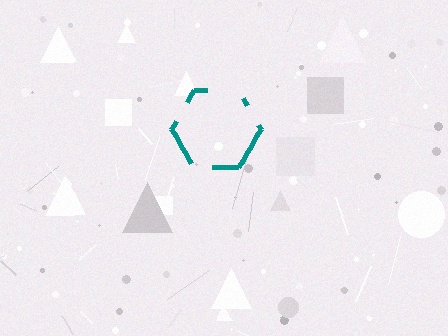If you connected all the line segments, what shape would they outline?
They would outline a hexagon.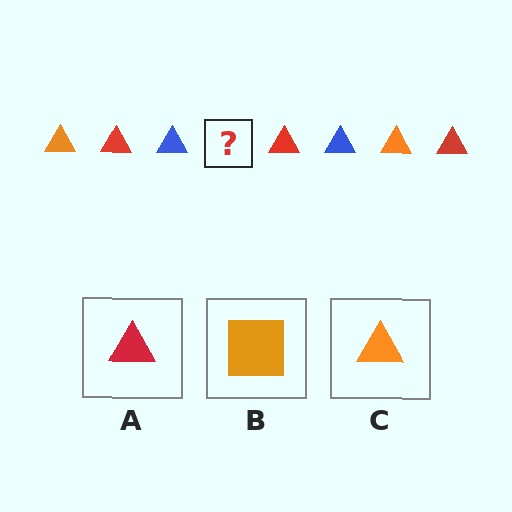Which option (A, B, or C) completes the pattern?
C.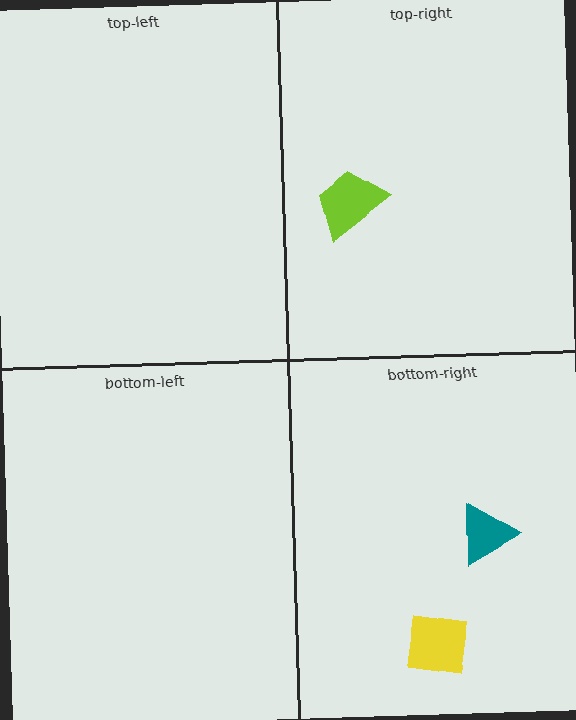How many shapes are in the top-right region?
1.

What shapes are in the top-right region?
The lime trapezoid.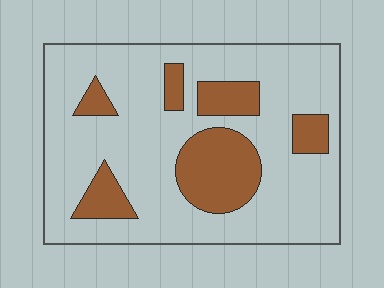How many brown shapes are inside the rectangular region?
6.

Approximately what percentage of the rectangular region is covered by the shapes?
Approximately 25%.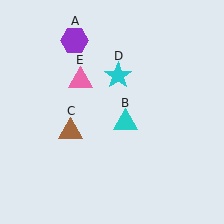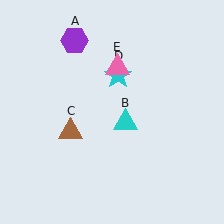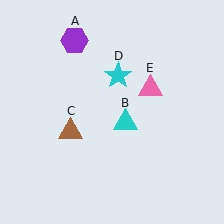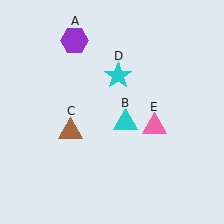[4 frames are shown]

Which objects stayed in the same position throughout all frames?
Purple hexagon (object A) and cyan triangle (object B) and brown triangle (object C) and cyan star (object D) remained stationary.